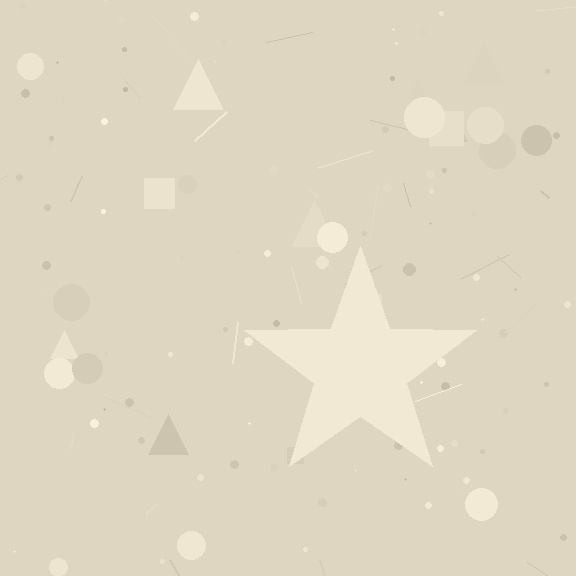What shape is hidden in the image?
A star is hidden in the image.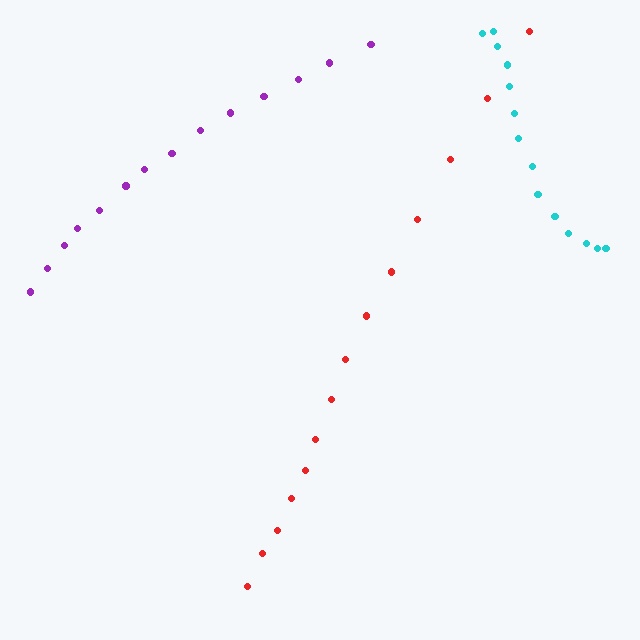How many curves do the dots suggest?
There are 3 distinct paths.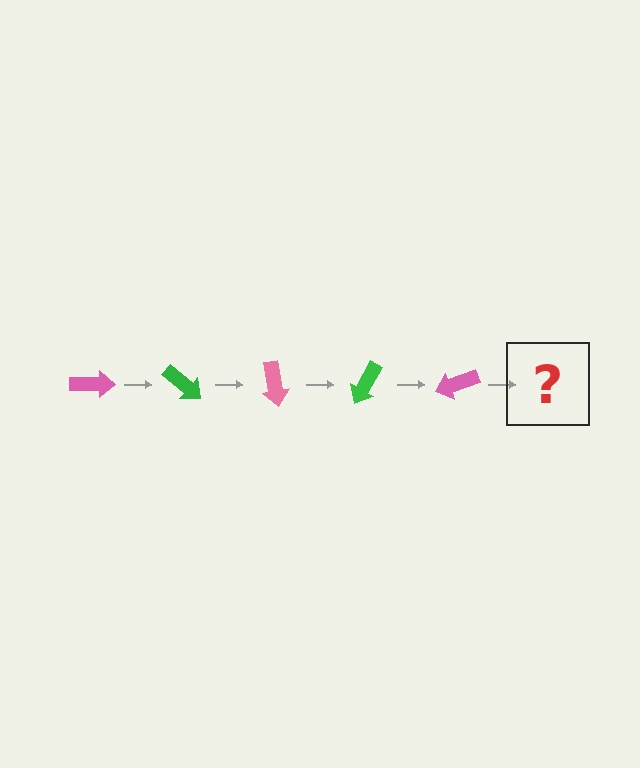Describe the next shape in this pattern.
It should be a green arrow, rotated 200 degrees from the start.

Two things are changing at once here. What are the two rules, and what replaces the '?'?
The two rules are that it rotates 40 degrees each step and the color cycles through pink and green. The '?' should be a green arrow, rotated 200 degrees from the start.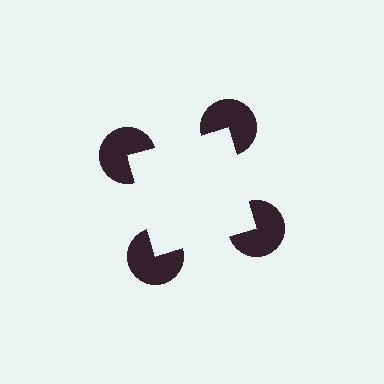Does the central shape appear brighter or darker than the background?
It typically appears slightly brighter than the background, even though no actual brightness change is drawn.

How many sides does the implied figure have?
4 sides.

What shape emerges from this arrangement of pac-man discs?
An illusory square — its edges are inferred from the aligned wedge cuts in the pac-man discs, not physically drawn.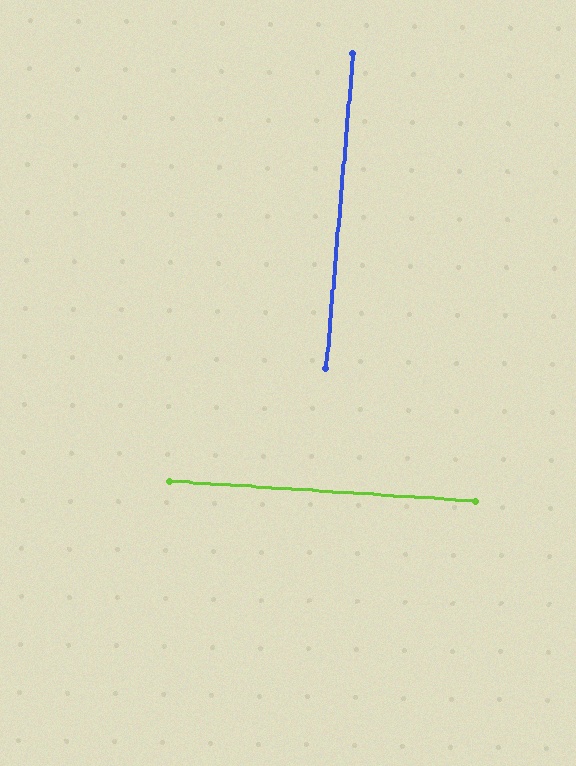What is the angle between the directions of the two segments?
Approximately 89 degrees.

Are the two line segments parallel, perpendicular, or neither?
Perpendicular — they meet at approximately 89°.